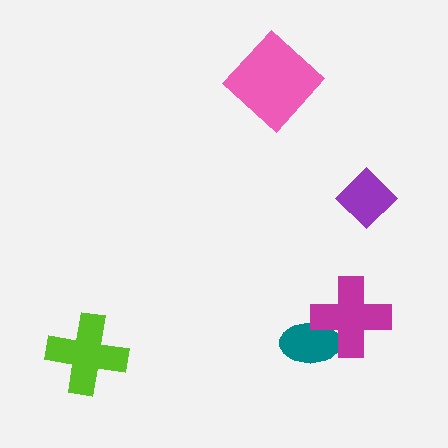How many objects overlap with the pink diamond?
0 objects overlap with the pink diamond.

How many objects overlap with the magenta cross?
1 object overlaps with the magenta cross.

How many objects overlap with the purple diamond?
0 objects overlap with the purple diamond.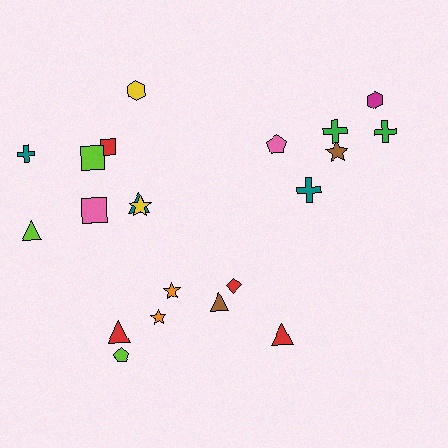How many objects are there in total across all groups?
There are 21 objects.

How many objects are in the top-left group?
There are 8 objects.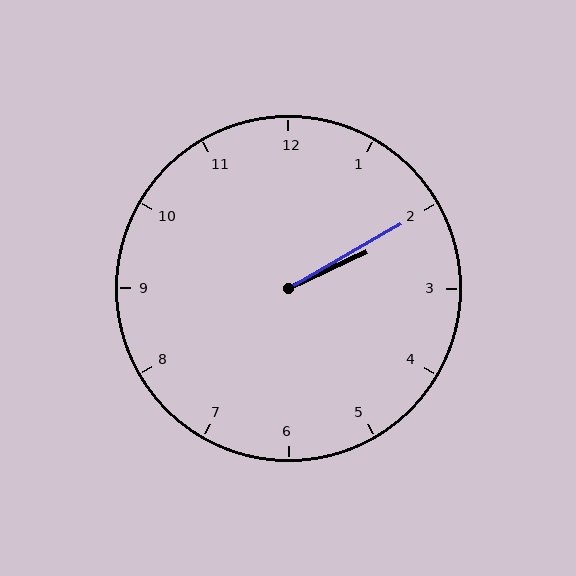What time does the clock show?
2:10.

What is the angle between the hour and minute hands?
Approximately 5 degrees.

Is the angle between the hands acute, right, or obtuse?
It is acute.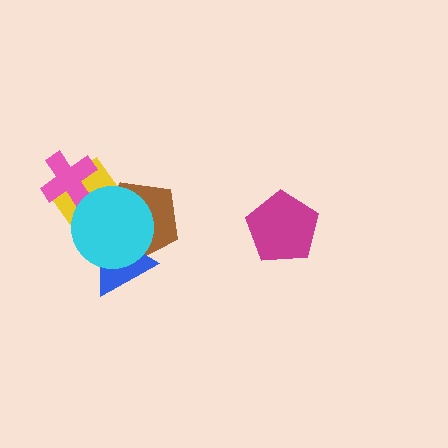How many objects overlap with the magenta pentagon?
0 objects overlap with the magenta pentagon.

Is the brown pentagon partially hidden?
Yes, it is partially covered by another shape.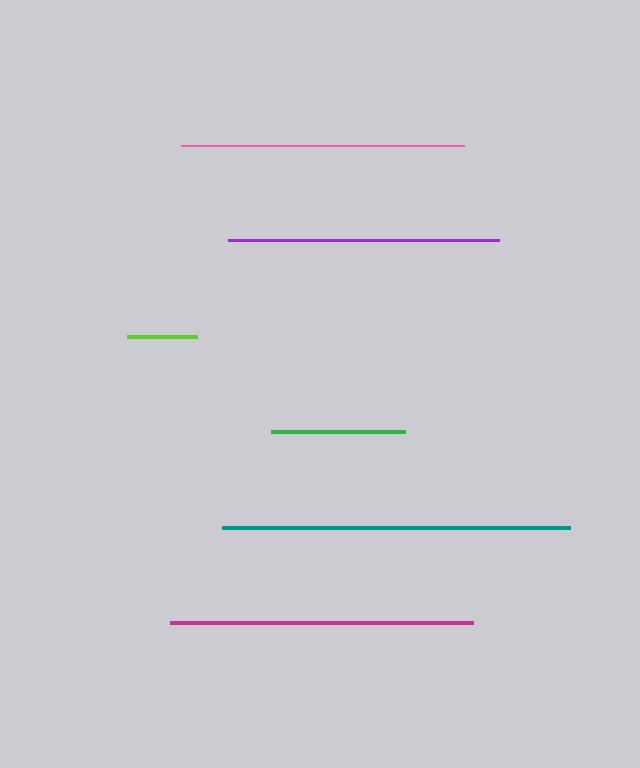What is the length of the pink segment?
The pink segment is approximately 283 pixels long.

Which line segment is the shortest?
The lime line is the shortest at approximately 70 pixels.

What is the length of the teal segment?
The teal segment is approximately 347 pixels long.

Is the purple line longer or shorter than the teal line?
The teal line is longer than the purple line.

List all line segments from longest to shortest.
From longest to shortest: teal, magenta, pink, purple, green, lime.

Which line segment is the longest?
The teal line is the longest at approximately 347 pixels.